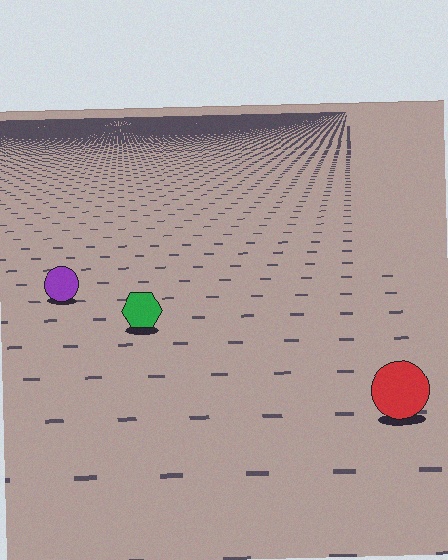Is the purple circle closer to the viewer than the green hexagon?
No. The green hexagon is closer — you can tell from the texture gradient: the ground texture is coarser near it.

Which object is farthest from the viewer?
The purple circle is farthest from the viewer. It appears smaller and the ground texture around it is denser.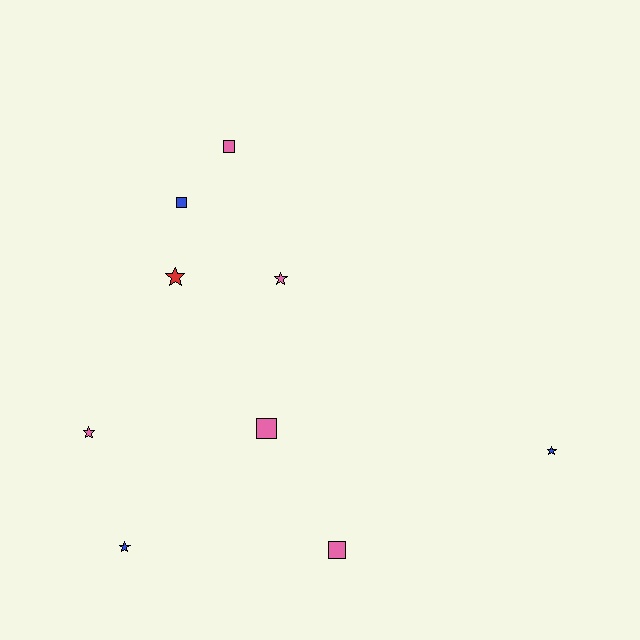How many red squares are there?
There are no red squares.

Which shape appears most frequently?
Star, with 5 objects.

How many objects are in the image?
There are 9 objects.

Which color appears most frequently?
Pink, with 5 objects.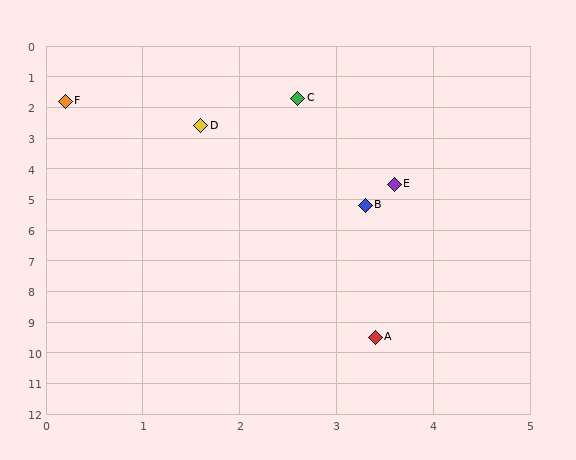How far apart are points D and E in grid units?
Points D and E are about 2.8 grid units apart.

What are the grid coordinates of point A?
Point A is at approximately (3.4, 9.5).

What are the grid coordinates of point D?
Point D is at approximately (1.6, 2.6).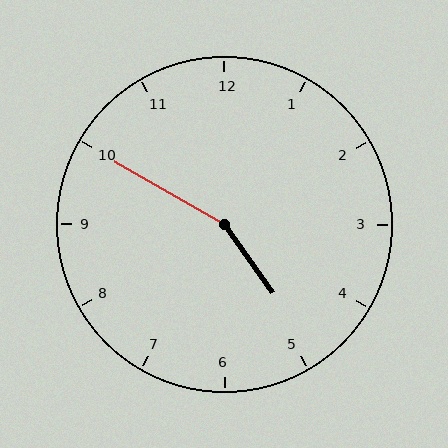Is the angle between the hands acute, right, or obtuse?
It is obtuse.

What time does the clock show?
4:50.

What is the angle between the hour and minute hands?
Approximately 155 degrees.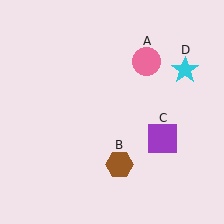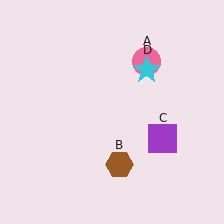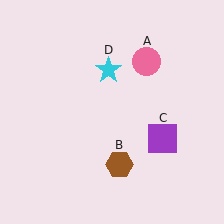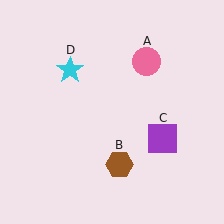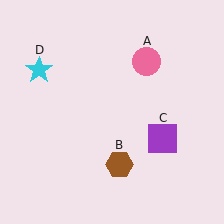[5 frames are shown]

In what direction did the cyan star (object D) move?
The cyan star (object D) moved left.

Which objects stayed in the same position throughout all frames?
Pink circle (object A) and brown hexagon (object B) and purple square (object C) remained stationary.